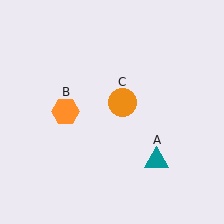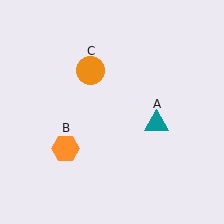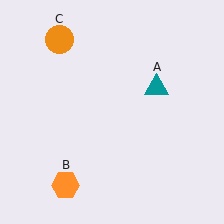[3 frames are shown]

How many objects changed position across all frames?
3 objects changed position: teal triangle (object A), orange hexagon (object B), orange circle (object C).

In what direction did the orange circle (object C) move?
The orange circle (object C) moved up and to the left.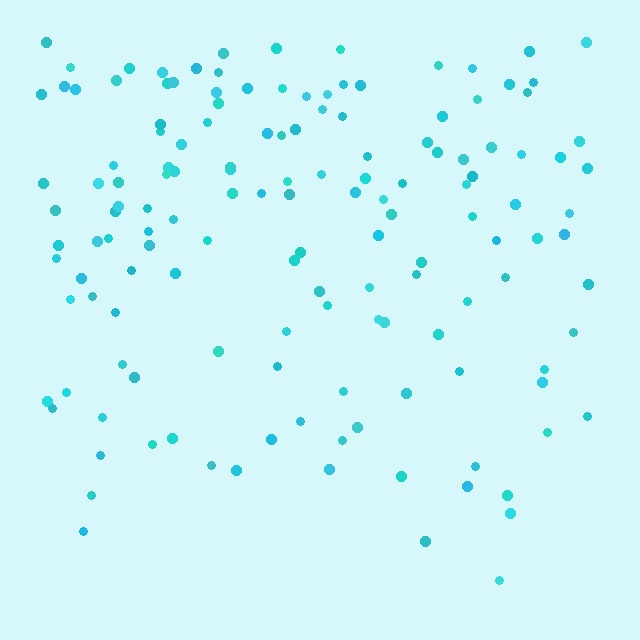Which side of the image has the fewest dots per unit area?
The bottom.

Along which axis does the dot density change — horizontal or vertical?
Vertical.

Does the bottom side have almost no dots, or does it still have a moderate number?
Still a moderate number, just noticeably fewer than the top.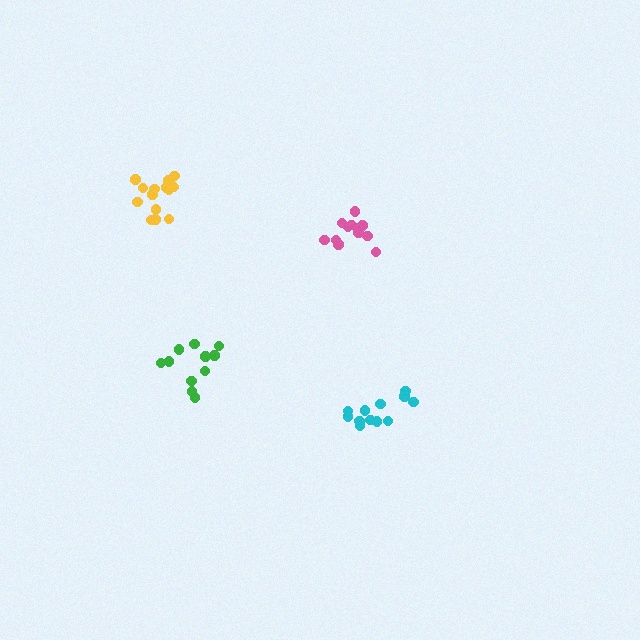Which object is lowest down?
The cyan cluster is bottommost.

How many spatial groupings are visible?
There are 4 spatial groupings.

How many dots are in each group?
Group 1: 11 dots, Group 2: 12 dots, Group 3: 11 dots, Group 4: 15 dots (49 total).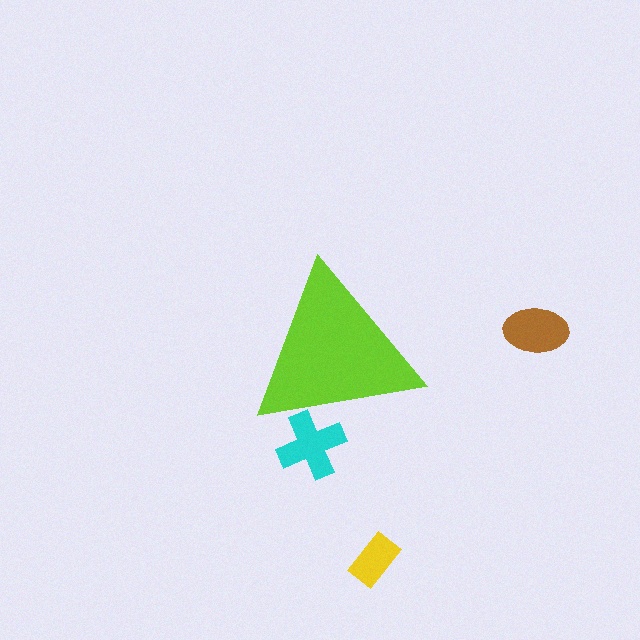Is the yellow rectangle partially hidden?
No, the yellow rectangle is fully visible.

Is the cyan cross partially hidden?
Yes, the cyan cross is partially hidden behind the lime triangle.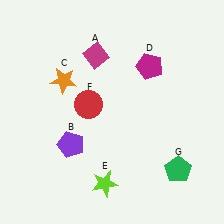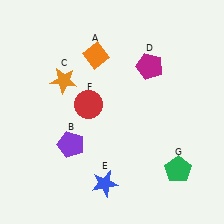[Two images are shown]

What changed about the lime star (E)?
In Image 1, E is lime. In Image 2, it changed to blue.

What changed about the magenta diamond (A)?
In Image 1, A is magenta. In Image 2, it changed to orange.